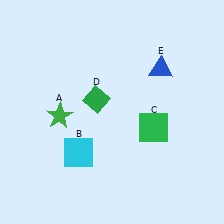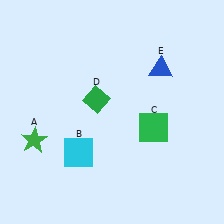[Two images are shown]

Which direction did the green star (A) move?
The green star (A) moved left.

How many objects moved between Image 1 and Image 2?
1 object moved between the two images.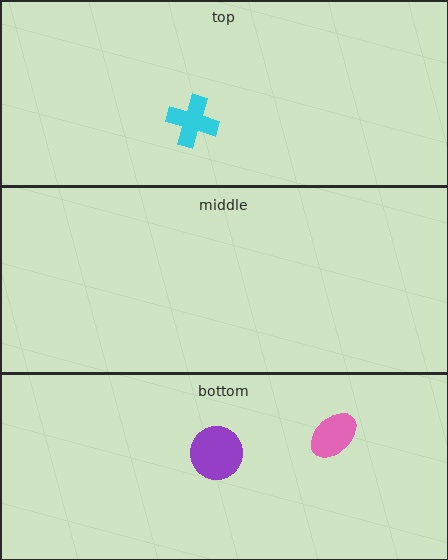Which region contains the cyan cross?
The top region.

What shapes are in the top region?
The cyan cross.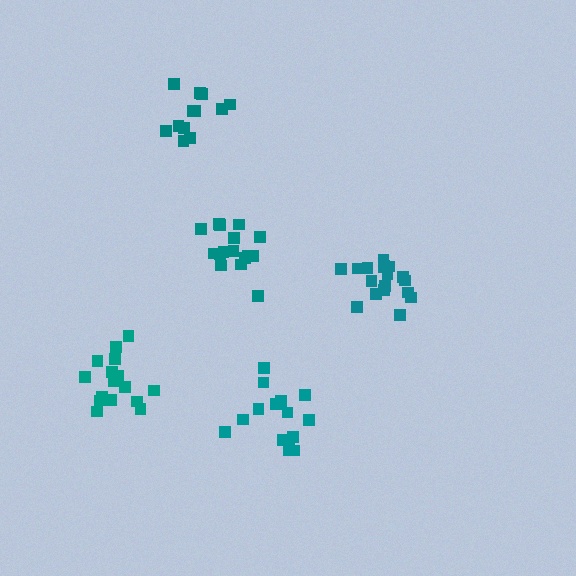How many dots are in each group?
Group 1: 18 dots, Group 2: 16 dots, Group 3: 12 dots, Group 4: 15 dots, Group 5: 17 dots (78 total).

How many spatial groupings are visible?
There are 5 spatial groupings.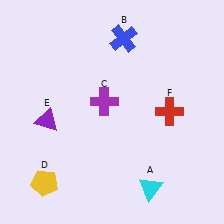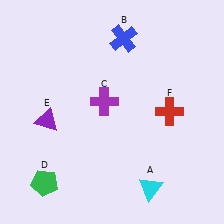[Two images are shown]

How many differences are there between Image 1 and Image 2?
There is 1 difference between the two images.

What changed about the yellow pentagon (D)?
In Image 1, D is yellow. In Image 2, it changed to green.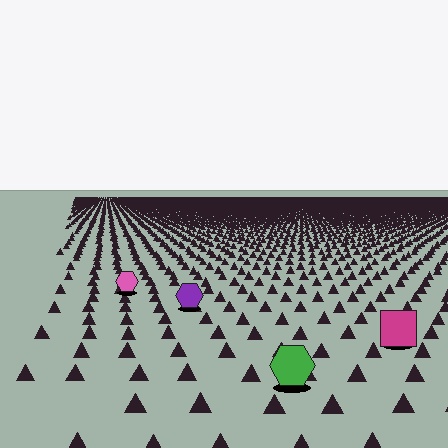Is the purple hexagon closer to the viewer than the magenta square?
No. The magenta square is closer — you can tell from the texture gradient: the ground texture is coarser near it.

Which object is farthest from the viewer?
The pink hexagon is farthest from the viewer. It appears smaller and the ground texture around it is denser.